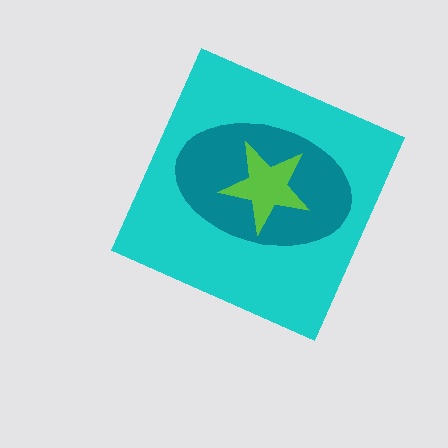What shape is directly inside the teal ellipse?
The lime star.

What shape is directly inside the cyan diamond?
The teal ellipse.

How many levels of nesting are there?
3.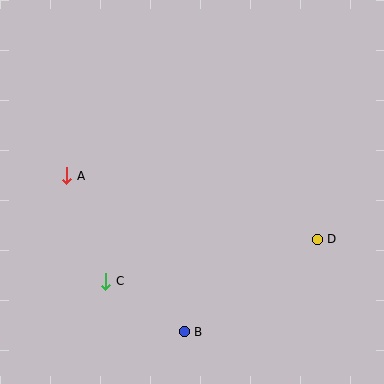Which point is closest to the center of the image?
Point C at (106, 281) is closest to the center.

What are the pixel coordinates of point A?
Point A is at (67, 176).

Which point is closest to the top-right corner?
Point D is closest to the top-right corner.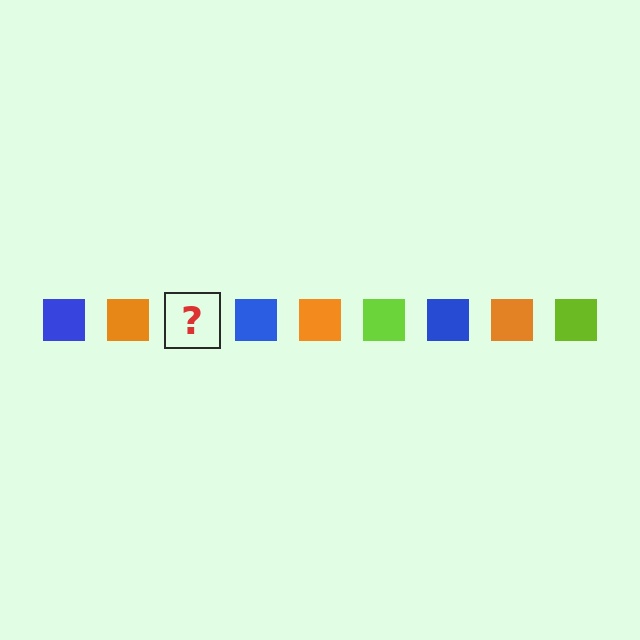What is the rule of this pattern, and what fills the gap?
The rule is that the pattern cycles through blue, orange, lime squares. The gap should be filled with a lime square.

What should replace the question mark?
The question mark should be replaced with a lime square.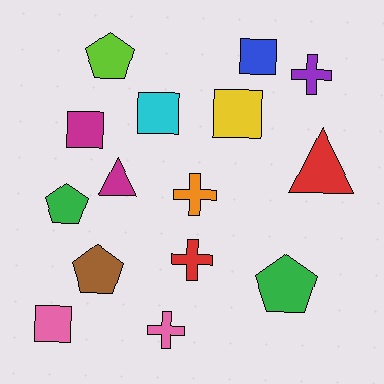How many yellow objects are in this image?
There is 1 yellow object.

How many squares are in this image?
There are 5 squares.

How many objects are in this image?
There are 15 objects.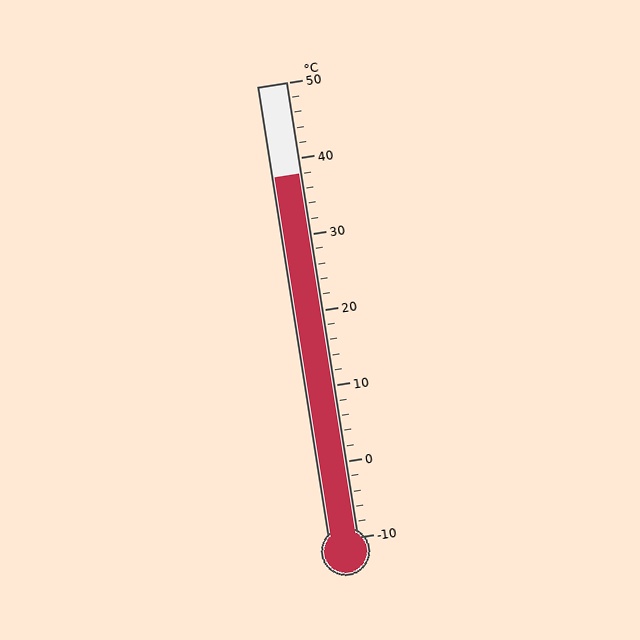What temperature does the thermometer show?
The thermometer shows approximately 38°C.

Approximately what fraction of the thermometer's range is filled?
The thermometer is filled to approximately 80% of its range.